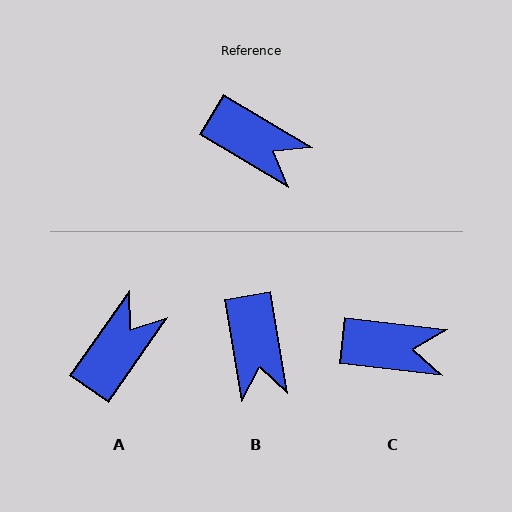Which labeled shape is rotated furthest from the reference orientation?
A, about 86 degrees away.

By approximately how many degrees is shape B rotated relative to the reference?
Approximately 49 degrees clockwise.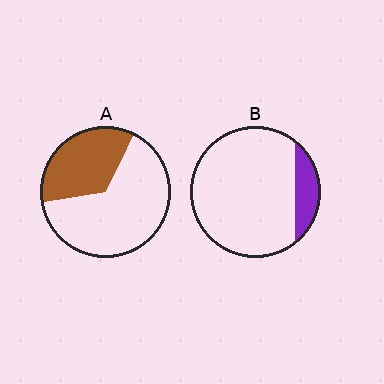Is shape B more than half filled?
No.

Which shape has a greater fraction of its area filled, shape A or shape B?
Shape A.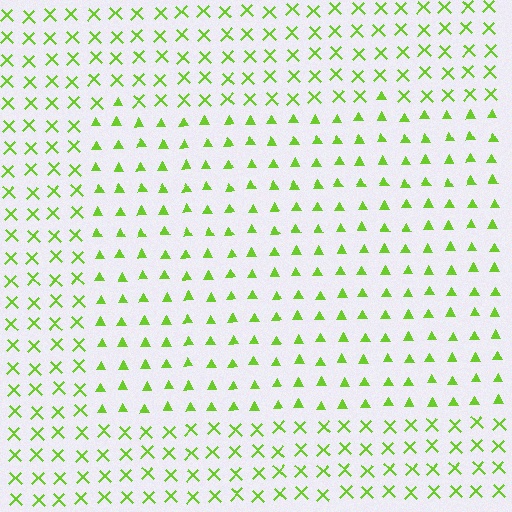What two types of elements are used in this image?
The image uses triangles inside the rectangle region and X marks outside it.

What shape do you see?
I see a rectangle.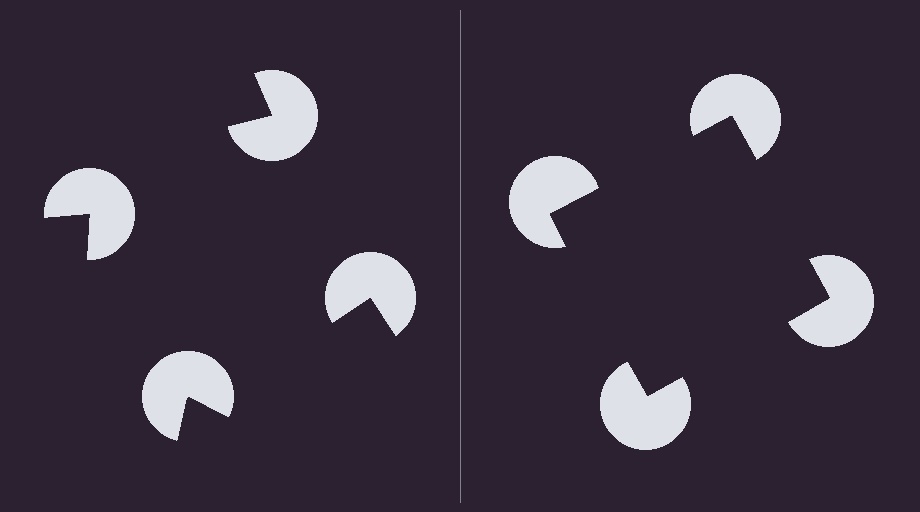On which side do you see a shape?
An illusory square appears on the right side. On the left side the wedge cuts are rotated, so no coherent shape forms.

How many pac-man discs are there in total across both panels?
8 — 4 on each side.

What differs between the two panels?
The pac-man discs are positioned identically on both sides; only the wedge orientations differ. On the right they align to a square; on the left they are misaligned.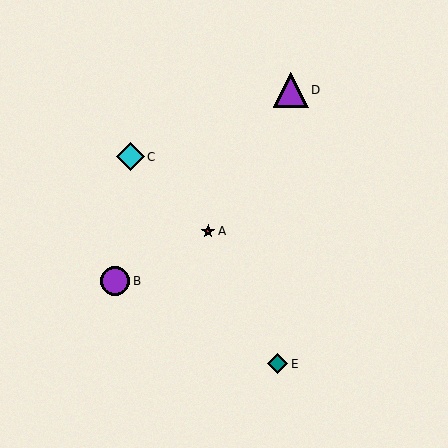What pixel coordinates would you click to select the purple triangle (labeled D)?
Click at (291, 90) to select the purple triangle D.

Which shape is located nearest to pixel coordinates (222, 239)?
The red star (labeled A) at (208, 231) is nearest to that location.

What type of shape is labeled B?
Shape B is a purple circle.